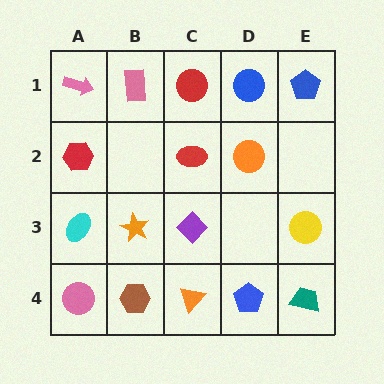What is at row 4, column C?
An orange triangle.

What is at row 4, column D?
A blue pentagon.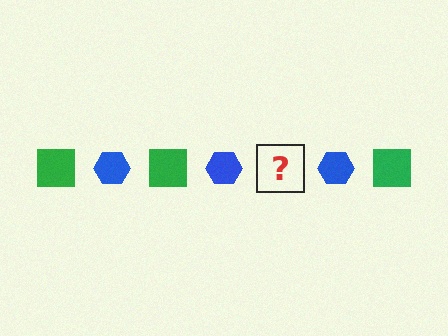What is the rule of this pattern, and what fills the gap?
The rule is that the pattern alternates between green square and blue hexagon. The gap should be filled with a green square.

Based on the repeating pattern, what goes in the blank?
The blank should be a green square.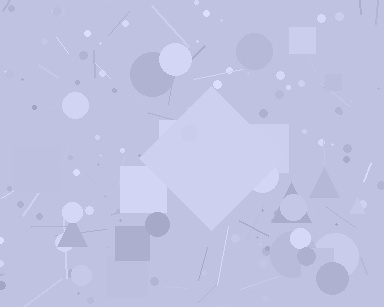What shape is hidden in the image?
A diamond is hidden in the image.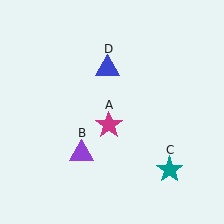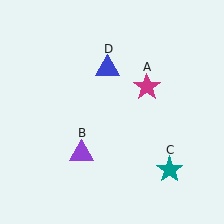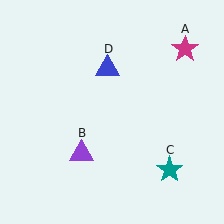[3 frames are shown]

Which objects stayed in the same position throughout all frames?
Purple triangle (object B) and teal star (object C) and blue triangle (object D) remained stationary.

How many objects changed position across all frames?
1 object changed position: magenta star (object A).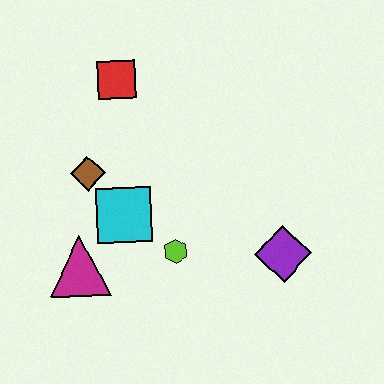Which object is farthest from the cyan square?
The purple diamond is farthest from the cyan square.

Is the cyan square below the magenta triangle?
No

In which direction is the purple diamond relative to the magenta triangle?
The purple diamond is to the right of the magenta triangle.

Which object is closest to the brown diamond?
The cyan square is closest to the brown diamond.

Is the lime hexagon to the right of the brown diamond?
Yes